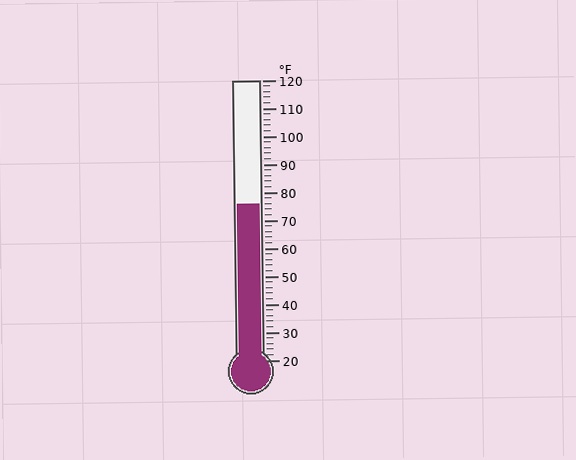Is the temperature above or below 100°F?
The temperature is below 100°F.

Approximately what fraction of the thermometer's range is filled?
The thermometer is filled to approximately 55% of its range.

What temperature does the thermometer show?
The thermometer shows approximately 76°F.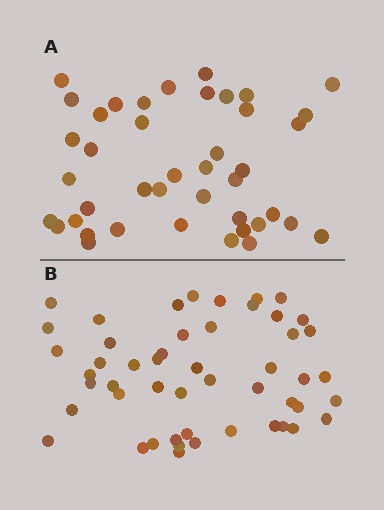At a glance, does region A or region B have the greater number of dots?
Region B (the bottom region) has more dots.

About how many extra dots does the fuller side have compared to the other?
Region B has roughly 8 or so more dots than region A.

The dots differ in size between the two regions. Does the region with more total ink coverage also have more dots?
No. Region A has more total ink coverage because its dots are larger, but region B actually contains more individual dots. Total area can be misleading — the number of items is what matters here.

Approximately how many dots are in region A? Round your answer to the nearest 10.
About 40 dots. (The exact count is 42, which rounds to 40.)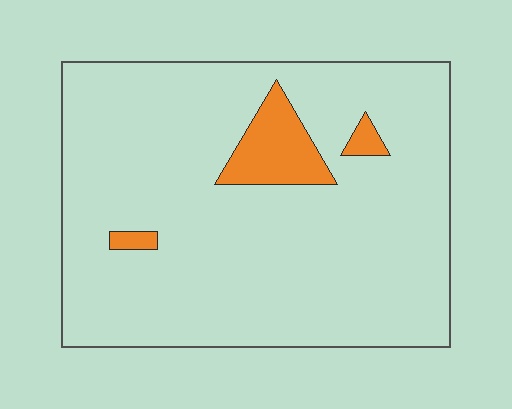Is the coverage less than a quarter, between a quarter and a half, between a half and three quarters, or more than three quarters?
Less than a quarter.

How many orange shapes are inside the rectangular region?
3.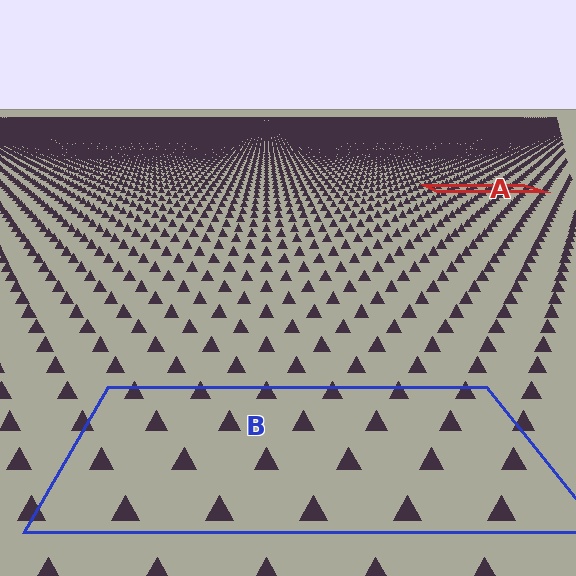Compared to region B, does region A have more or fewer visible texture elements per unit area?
Region A has more texture elements per unit area — they are packed more densely because it is farther away.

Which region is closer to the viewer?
Region B is closer. The texture elements there are larger and more spread out.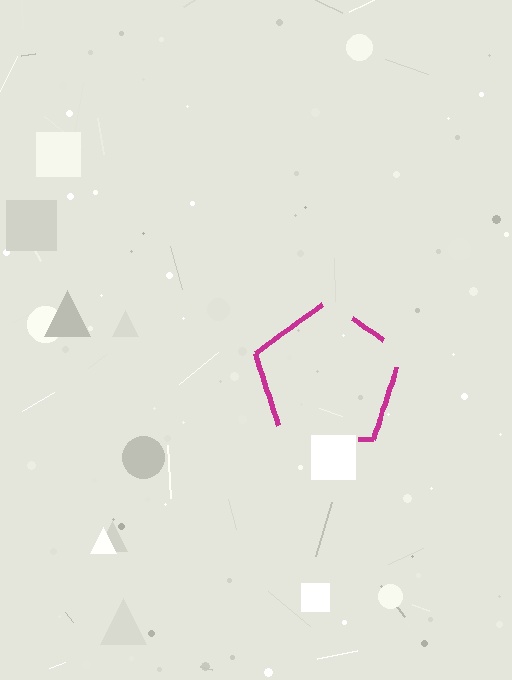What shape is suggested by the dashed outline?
The dashed outline suggests a pentagon.